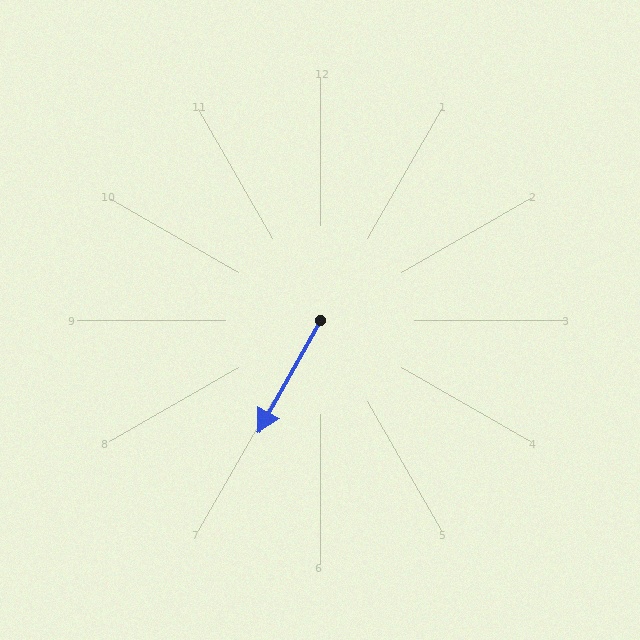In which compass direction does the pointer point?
Southwest.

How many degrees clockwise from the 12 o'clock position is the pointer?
Approximately 209 degrees.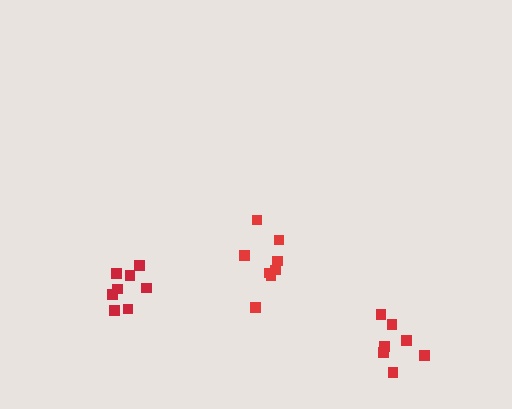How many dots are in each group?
Group 1: 8 dots, Group 2: 8 dots, Group 3: 7 dots (23 total).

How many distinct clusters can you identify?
There are 3 distinct clusters.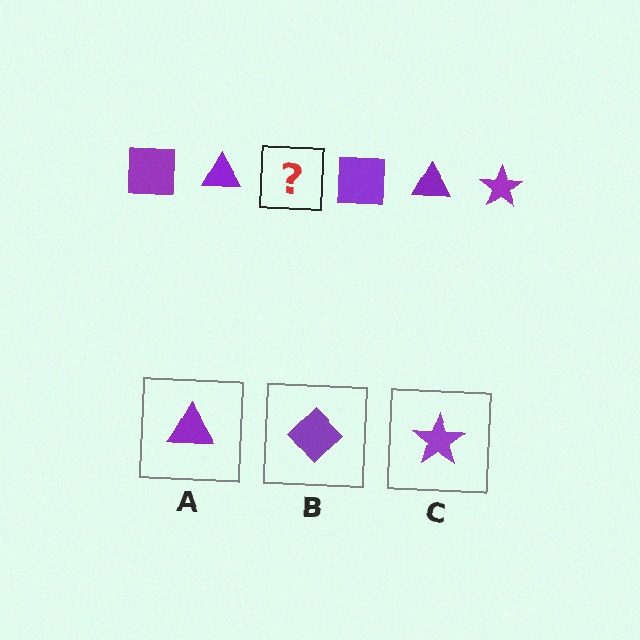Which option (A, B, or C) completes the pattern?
C.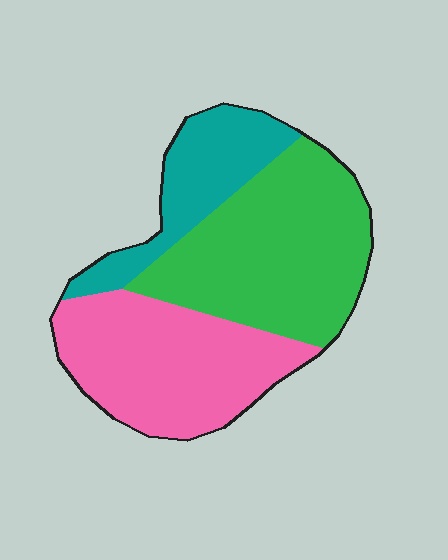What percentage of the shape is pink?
Pink takes up about three eighths (3/8) of the shape.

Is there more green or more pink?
Green.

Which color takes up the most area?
Green, at roughly 45%.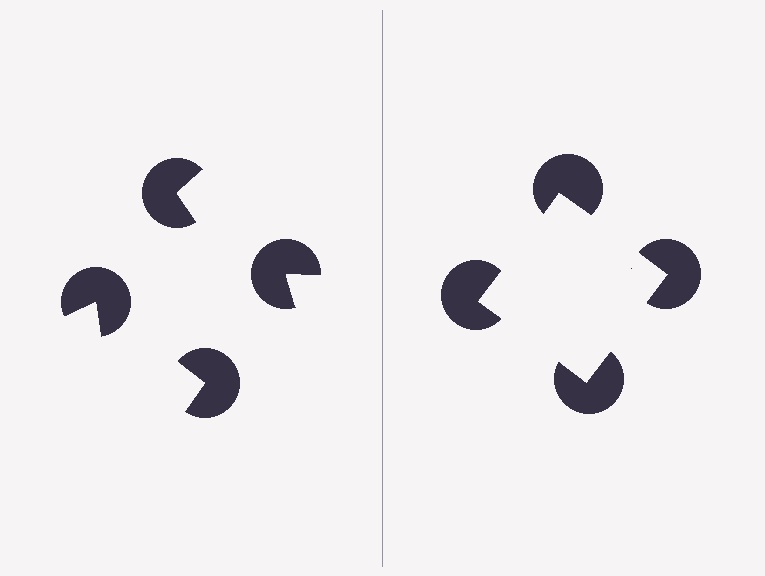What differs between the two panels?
The pac-man discs are positioned identically on both sides; only the wedge orientations differ. On the right they align to a square; on the left they are misaligned.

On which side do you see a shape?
An illusory square appears on the right side. On the left side the wedge cuts are rotated, so no coherent shape forms.